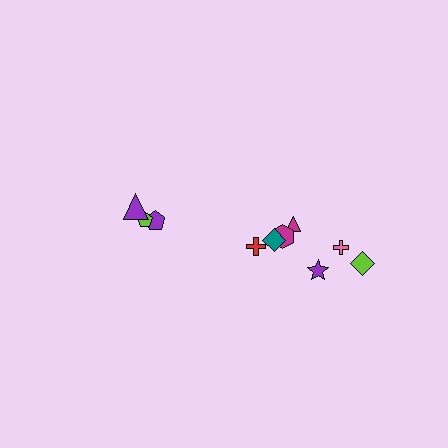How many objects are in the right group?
There are 7 objects.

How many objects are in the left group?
There are 3 objects.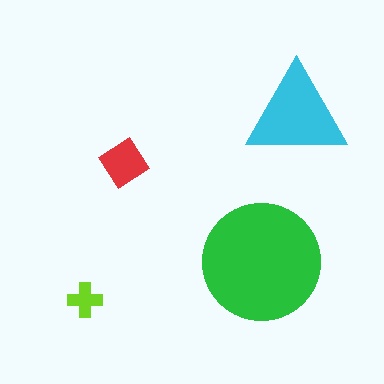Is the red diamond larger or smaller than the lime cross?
Larger.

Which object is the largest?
The green circle.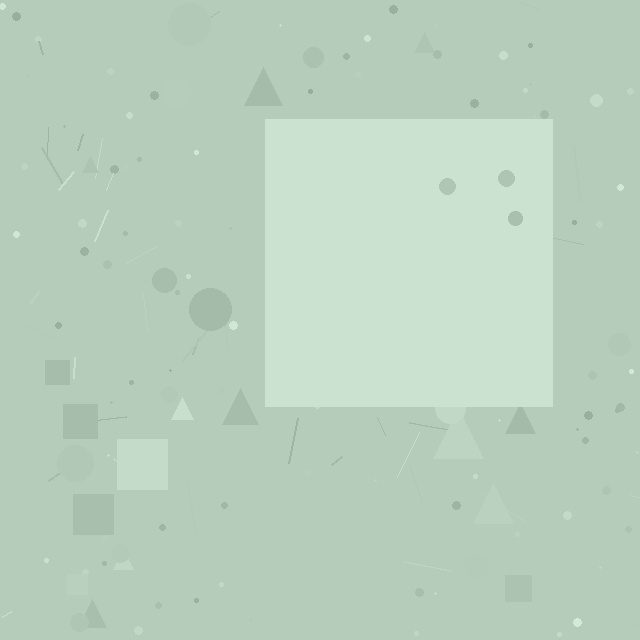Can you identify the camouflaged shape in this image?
The camouflaged shape is a square.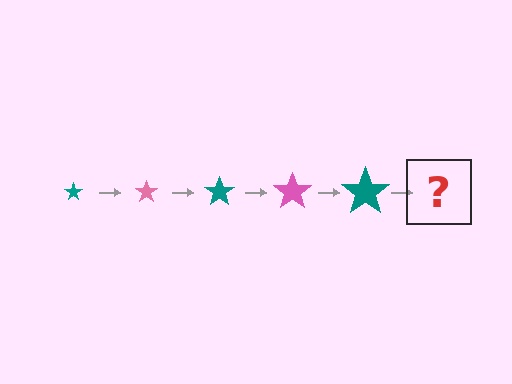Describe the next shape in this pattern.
It should be a pink star, larger than the previous one.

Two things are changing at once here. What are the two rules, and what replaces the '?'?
The two rules are that the star grows larger each step and the color cycles through teal and pink. The '?' should be a pink star, larger than the previous one.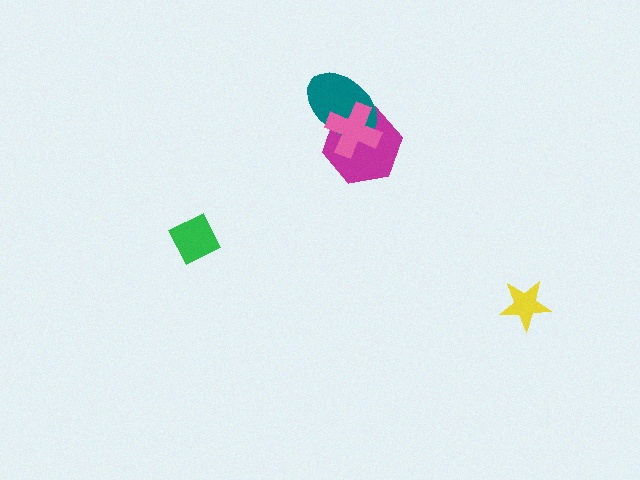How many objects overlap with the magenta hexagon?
2 objects overlap with the magenta hexagon.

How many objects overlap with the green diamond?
0 objects overlap with the green diamond.